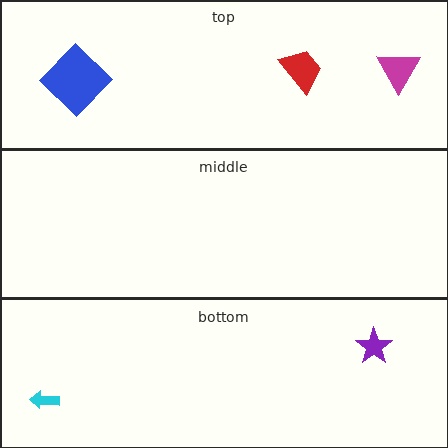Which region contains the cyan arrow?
The bottom region.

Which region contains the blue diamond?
The top region.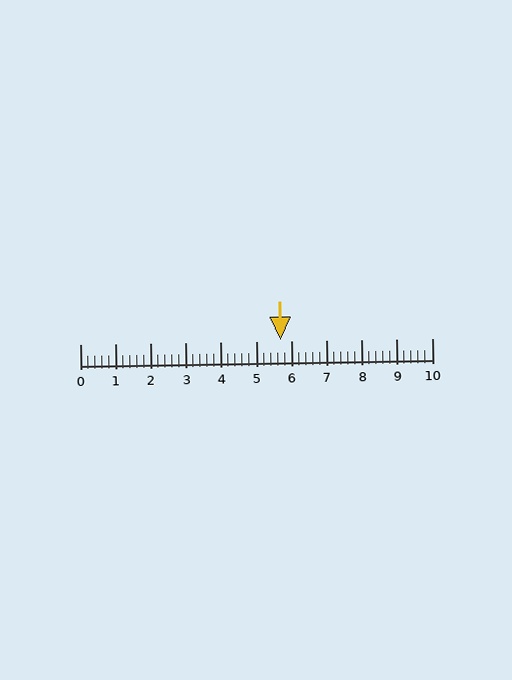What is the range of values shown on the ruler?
The ruler shows values from 0 to 10.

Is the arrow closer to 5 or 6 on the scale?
The arrow is closer to 6.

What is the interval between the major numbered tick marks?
The major tick marks are spaced 1 units apart.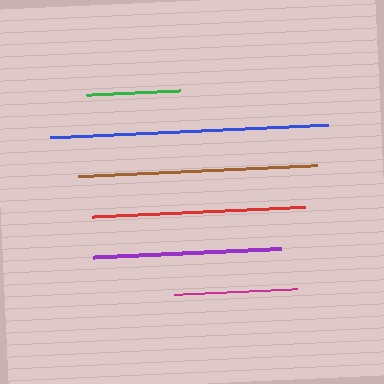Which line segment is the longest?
The blue line is the longest at approximately 278 pixels.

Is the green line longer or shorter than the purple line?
The purple line is longer than the green line.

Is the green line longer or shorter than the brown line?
The brown line is longer than the green line.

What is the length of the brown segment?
The brown segment is approximately 238 pixels long.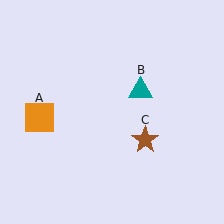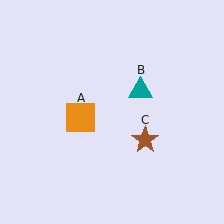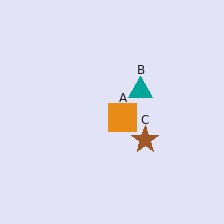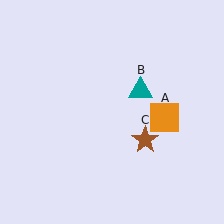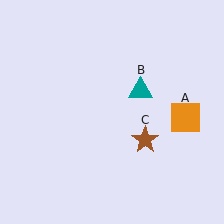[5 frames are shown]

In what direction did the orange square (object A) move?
The orange square (object A) moved right.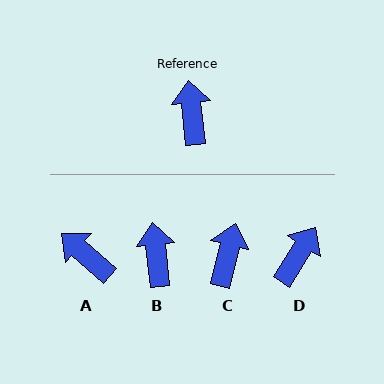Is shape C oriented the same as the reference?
No, it is off by about 20 degrees.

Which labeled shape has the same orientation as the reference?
B.